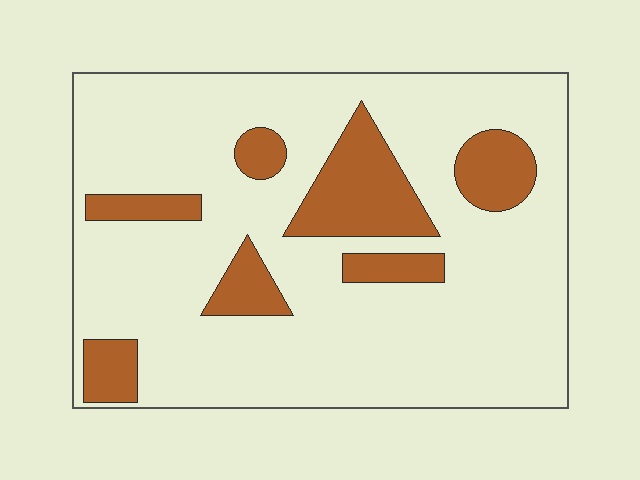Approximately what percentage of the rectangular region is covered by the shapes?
Approximately 20%.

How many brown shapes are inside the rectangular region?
7.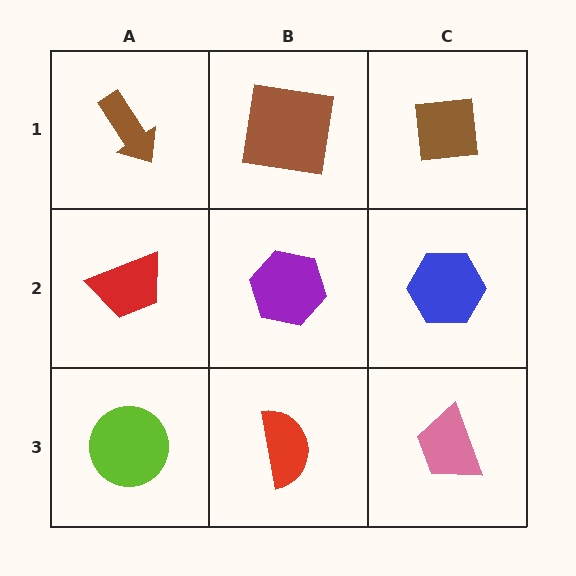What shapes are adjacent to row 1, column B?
A purple hexagon (row 2, column B), a brown arrow (row 1, column A), a brown square (row 1, column C).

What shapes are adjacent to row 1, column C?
A blue hexagon (row 2, column C), a brown square (row 1, column B).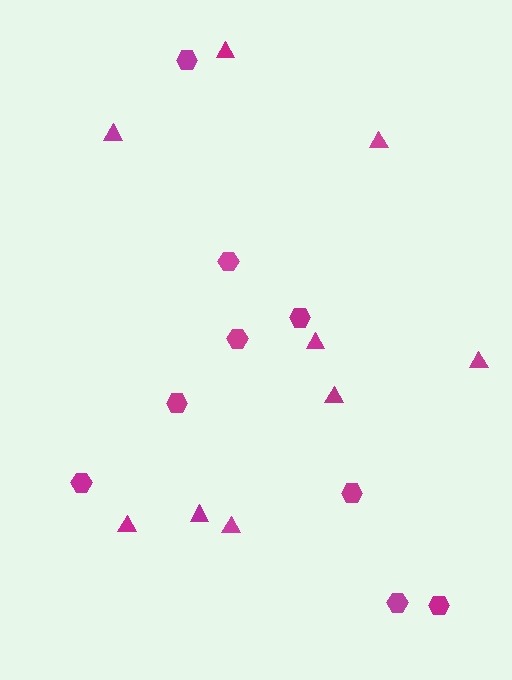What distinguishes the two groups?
There are 2 groups: one group of hexagons (9) and one group of triangles (9).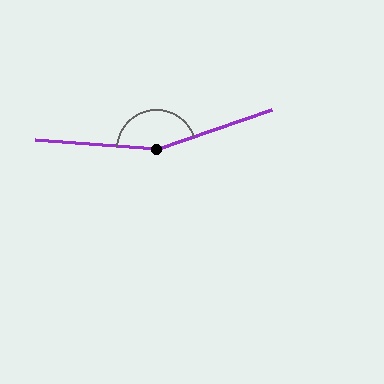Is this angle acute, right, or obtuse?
It is obtuse.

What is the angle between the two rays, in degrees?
Approximately 157 degrees.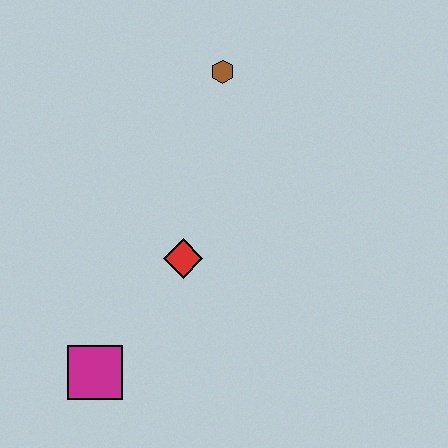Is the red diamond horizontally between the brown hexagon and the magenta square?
Yes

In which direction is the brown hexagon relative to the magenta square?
The brown hexagon is above the magenta square.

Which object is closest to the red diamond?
The magenta square is closest to the red diamond.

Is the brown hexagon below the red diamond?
No